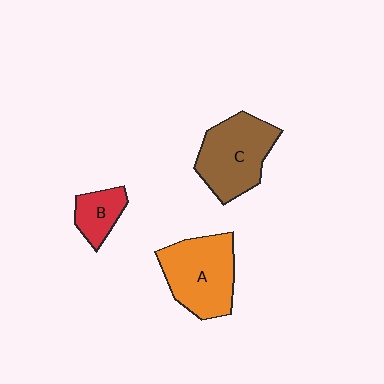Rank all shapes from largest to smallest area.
From largest to smallest: A (orange), C (brown), B (red).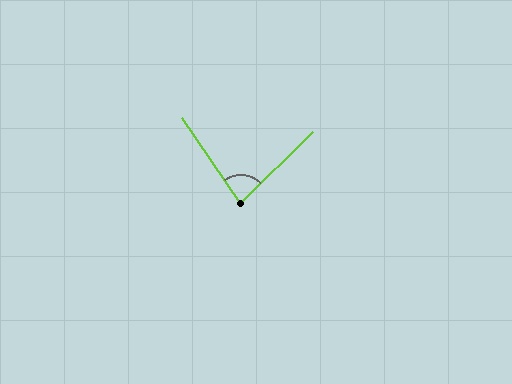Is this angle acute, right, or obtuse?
It is acute.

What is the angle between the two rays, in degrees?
Approximately 80 degrees.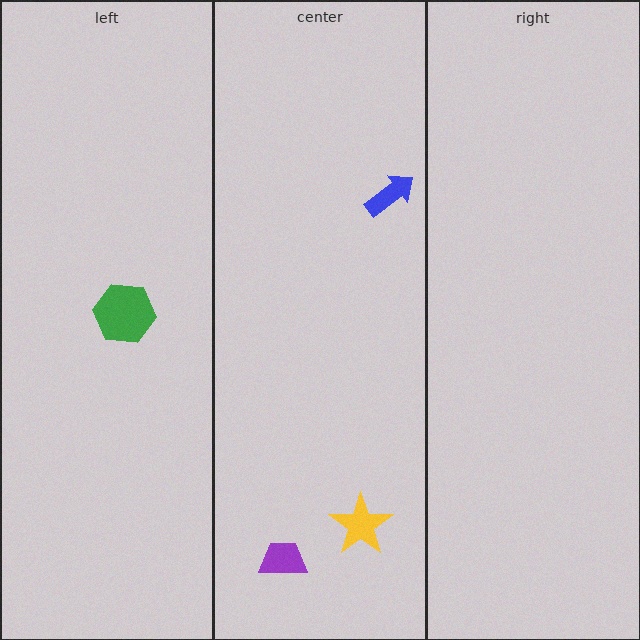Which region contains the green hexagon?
The left region.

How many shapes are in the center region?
3.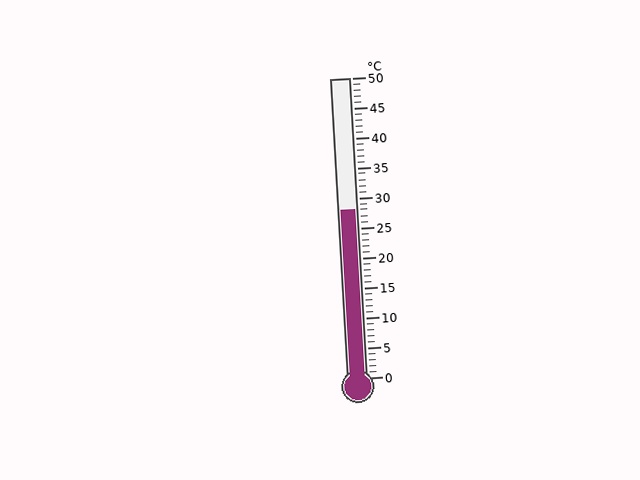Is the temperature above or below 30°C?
The temperature is below 30°C.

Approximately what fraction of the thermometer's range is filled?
The thermometer is filled to approximately 55% of its range.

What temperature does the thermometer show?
The thermometer shows approximately 28°C.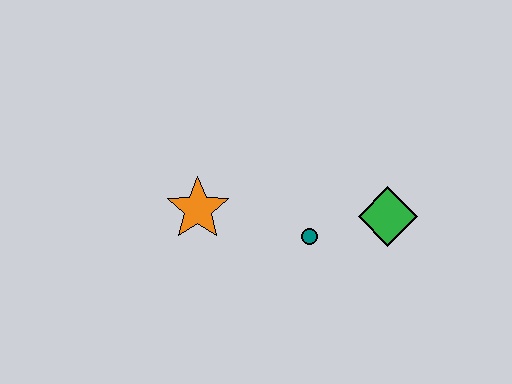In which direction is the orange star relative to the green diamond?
The orange star is to the left of the green diamond.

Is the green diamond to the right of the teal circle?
Yes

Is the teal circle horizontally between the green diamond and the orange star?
Yes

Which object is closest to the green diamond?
The teal circle is closest to the green diamond.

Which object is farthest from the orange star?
The green diamond is farthest from the orange star.